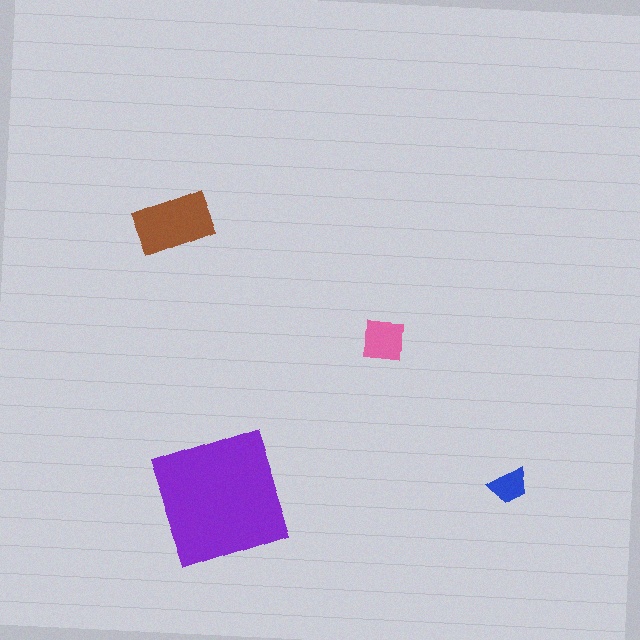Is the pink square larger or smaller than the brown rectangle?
Smaller.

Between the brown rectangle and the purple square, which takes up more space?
The purple square.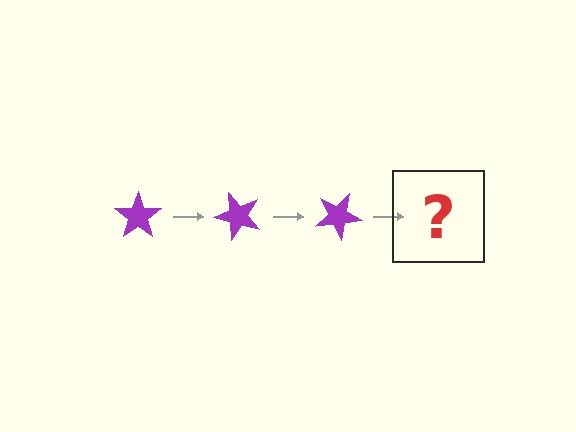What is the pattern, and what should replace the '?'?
The pattern is that the star rotates 50 degrees each step. The '?' should be a purple star rotated 150 degrees.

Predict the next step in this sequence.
The next step is a purple star rotated 150 degrees.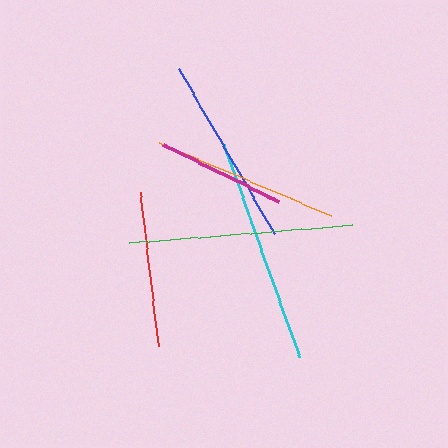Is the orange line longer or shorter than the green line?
The green line is longer than the orange line.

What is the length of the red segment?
The red segment is approximately 154 pixels long.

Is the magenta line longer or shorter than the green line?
The green line is longer than the magenta line.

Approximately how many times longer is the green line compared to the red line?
The green line is approximately 1.5 times the length of the red line.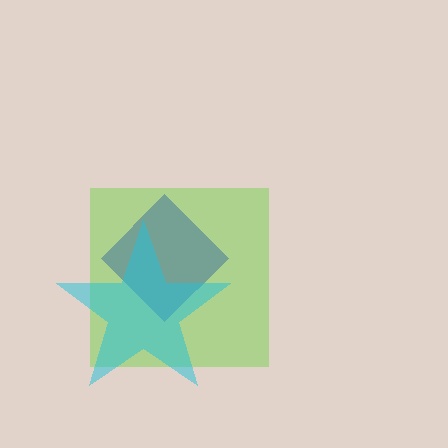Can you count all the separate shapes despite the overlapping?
Yes, there are 3 separate shapes.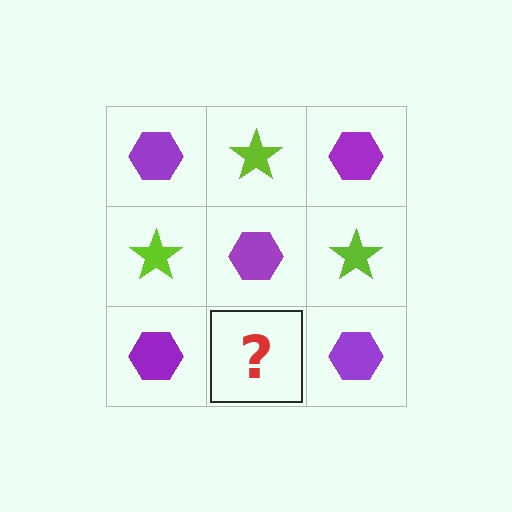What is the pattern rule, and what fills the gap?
The rule is that it alternates purple hexagon and lime star in a checkerboard pattern. The gap should be filled with a lime star.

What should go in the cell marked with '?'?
The missing cell should contain a lime star.